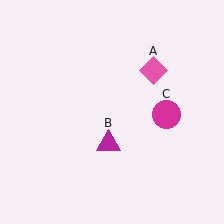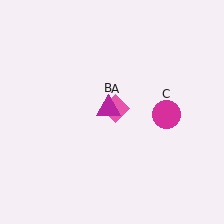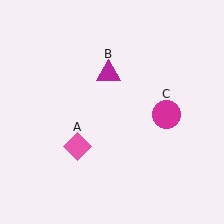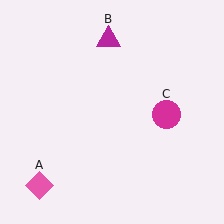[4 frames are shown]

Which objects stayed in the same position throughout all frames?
Magenta circle (object C) remained stationary.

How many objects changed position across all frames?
2 objects changed position: pink diamond (object A), magenta triangle (object B).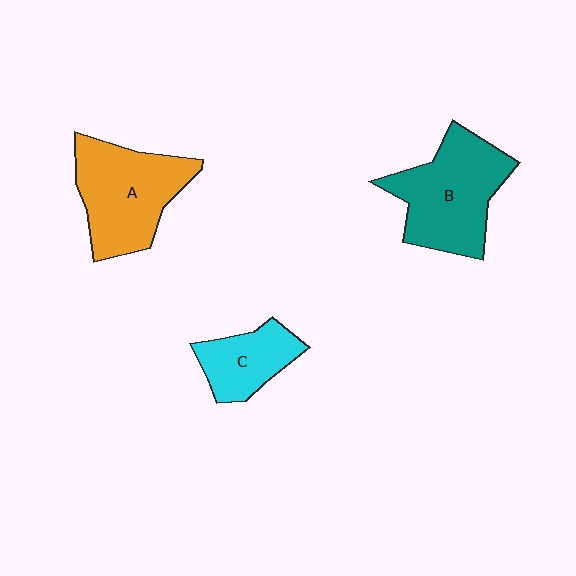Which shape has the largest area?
Shape B (teal).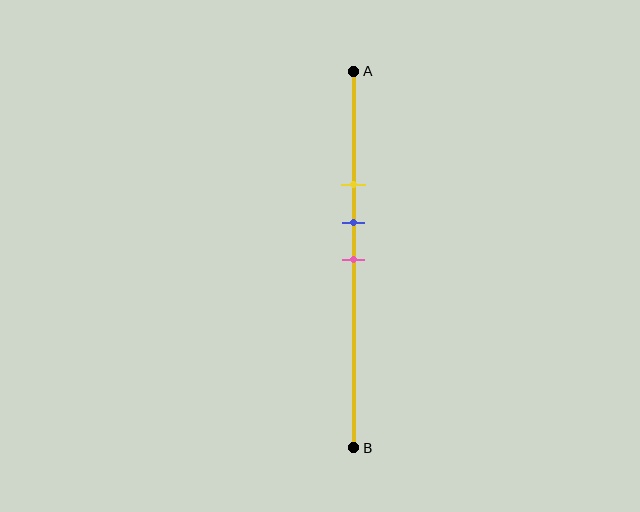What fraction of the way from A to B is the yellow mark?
The yellow mark is approximately 30% (0.3) of the way from A to B.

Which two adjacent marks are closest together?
The blue and pink marks are the closest adjacent pair.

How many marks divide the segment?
There are 3 marks dividing the segment.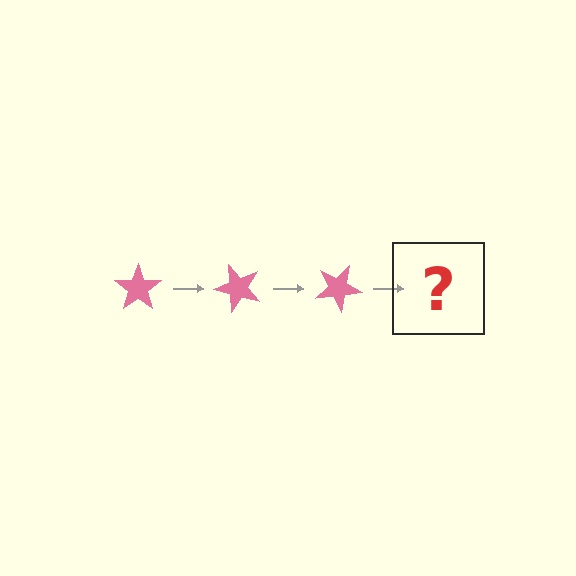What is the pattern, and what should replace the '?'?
The pattern is that the star rotates 50 degrees each step. The '?' should be a pink star rotated 150 degrees.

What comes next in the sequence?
The next element should be a pink star rotated 150 degrees.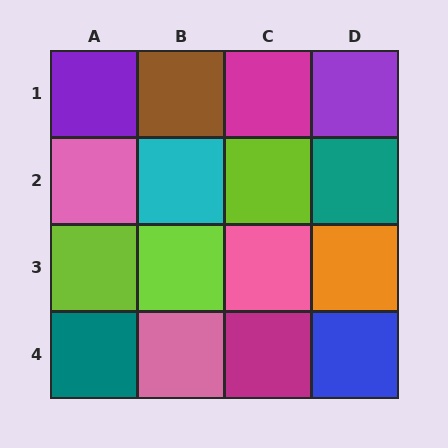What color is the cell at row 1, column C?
Magenta.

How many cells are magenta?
2 cells are magenta.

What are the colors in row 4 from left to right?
Teal, pink, magenta, blue.